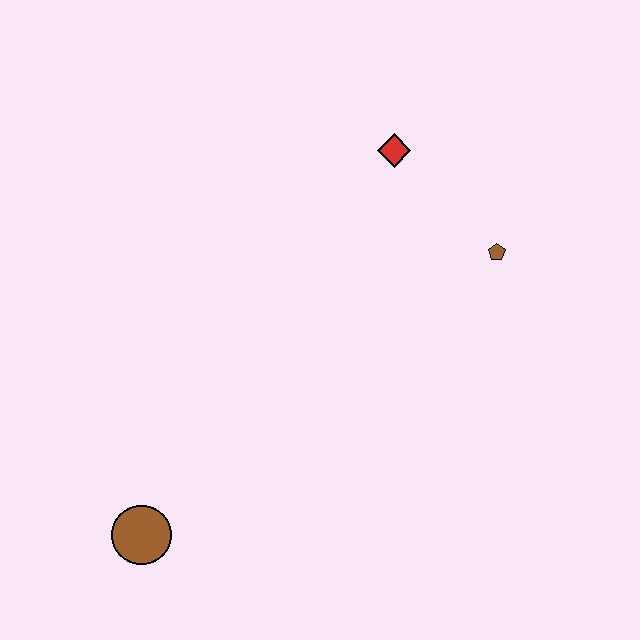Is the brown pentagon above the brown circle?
Yes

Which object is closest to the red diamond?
The brown pentagon is closest to the red diamond.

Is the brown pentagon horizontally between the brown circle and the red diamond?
No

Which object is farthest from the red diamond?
The brown circle is farthest from the red diamond.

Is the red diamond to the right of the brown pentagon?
No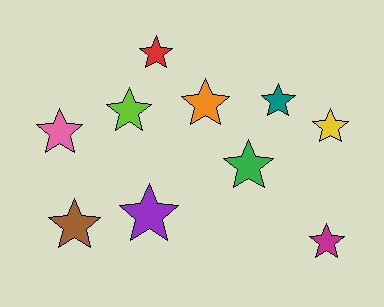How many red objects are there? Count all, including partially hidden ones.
There is 1 red object.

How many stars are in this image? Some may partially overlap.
There are 10 stars.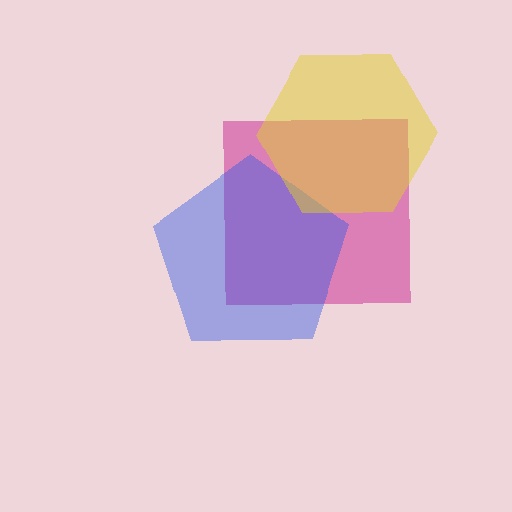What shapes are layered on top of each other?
The layered shapes are: a magenta square, a blue pentagon, a yellow hexagon.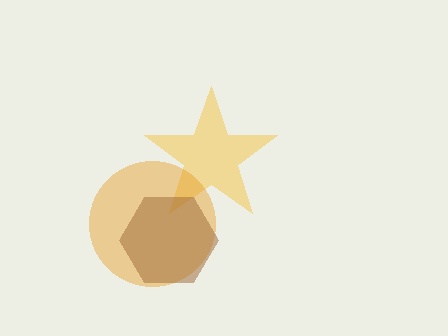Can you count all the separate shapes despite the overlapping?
Yes, there are 3 separate shapes.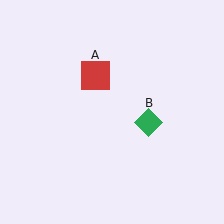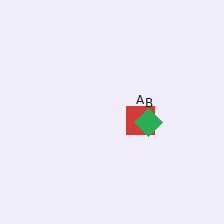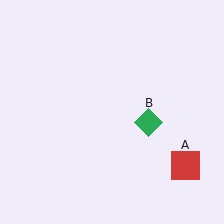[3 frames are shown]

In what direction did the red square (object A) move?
The red square (object A) moved down and to the right.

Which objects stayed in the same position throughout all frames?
Green diamond (object B) remained stationary.